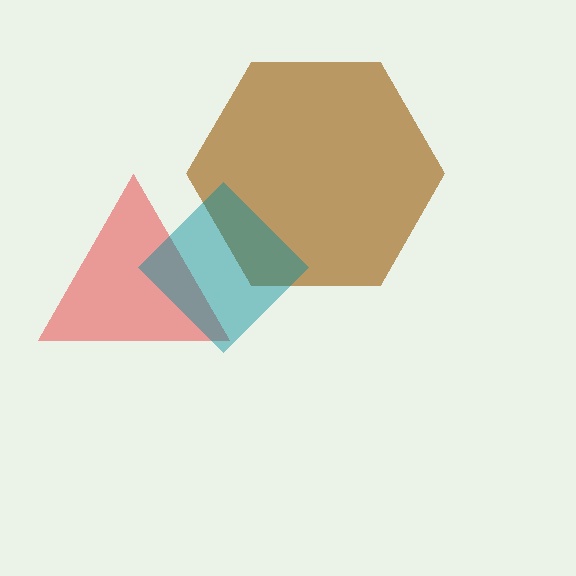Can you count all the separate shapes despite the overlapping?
Yes, there are 3 separate shapes.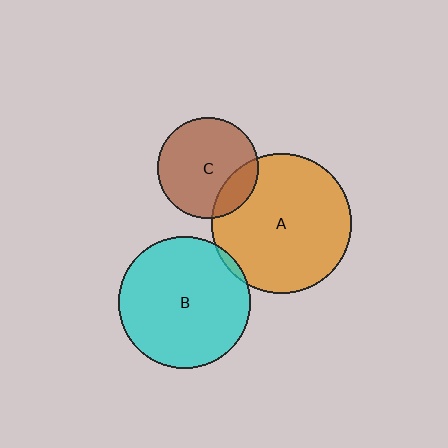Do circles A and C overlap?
Yes.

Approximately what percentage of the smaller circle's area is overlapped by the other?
Approximately 20%.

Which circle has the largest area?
Circle A (orange).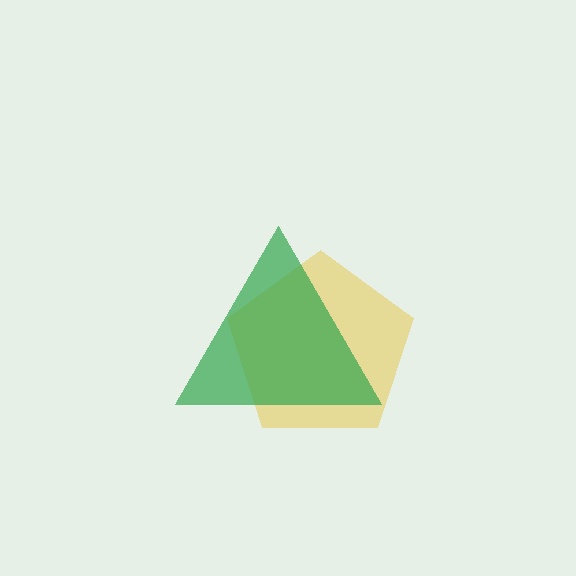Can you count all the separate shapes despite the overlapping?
Yes, there are 2 separate shapes.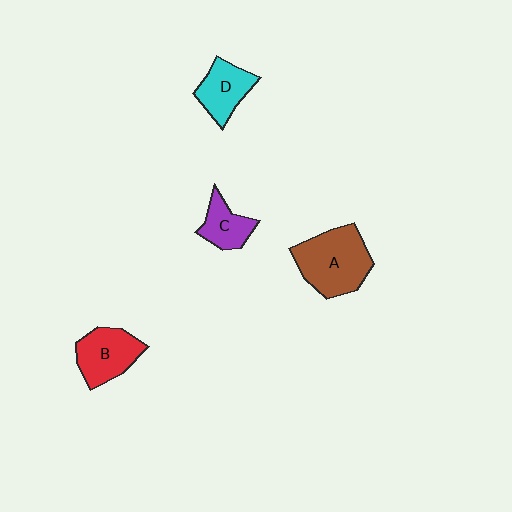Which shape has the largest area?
Shape A (brown).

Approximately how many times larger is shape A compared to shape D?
Approximately 1.7 times.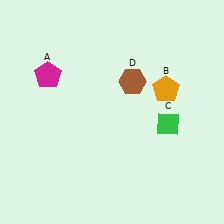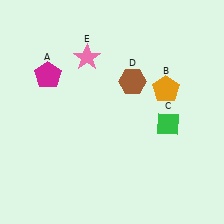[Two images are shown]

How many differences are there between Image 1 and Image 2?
There is 1 difference between the two images.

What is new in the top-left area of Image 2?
A pink star (E) was added in the top-left area of Image 2.